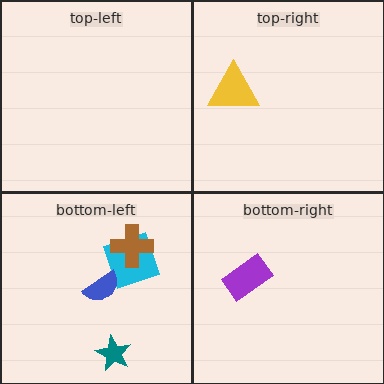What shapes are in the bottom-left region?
The cyan square, the teal star, the brown cross, the blue semicircle.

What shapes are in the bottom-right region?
The purple rectangle.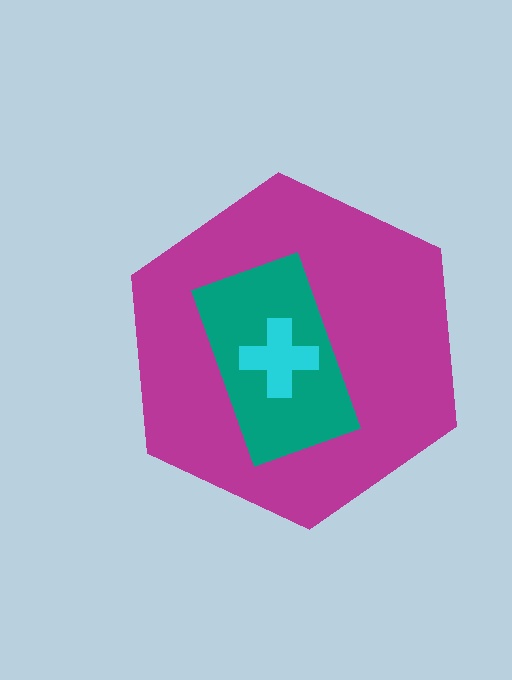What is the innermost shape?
The cyan cross.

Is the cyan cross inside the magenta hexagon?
Yes.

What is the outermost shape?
The magenta hexagon.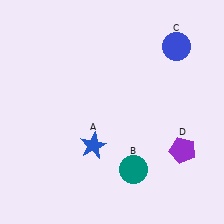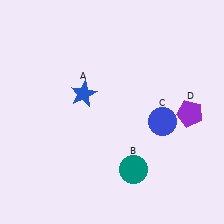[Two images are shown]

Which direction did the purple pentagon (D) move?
The purple pentagon (D) moved up.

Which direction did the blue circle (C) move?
The blue circle (C) moved down.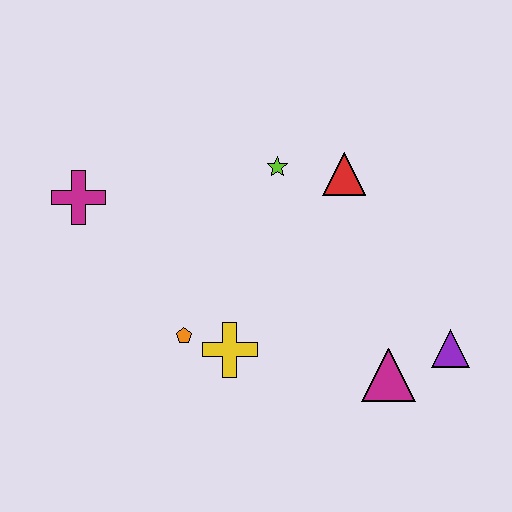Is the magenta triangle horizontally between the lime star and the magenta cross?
No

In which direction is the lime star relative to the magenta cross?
The lime star is to the right of the magenta cross.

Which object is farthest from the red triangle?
The magenta cross is farthest from the red triangle.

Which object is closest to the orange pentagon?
The yellow cross is closest to the orange pentagon.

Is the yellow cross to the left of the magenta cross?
No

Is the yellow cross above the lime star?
No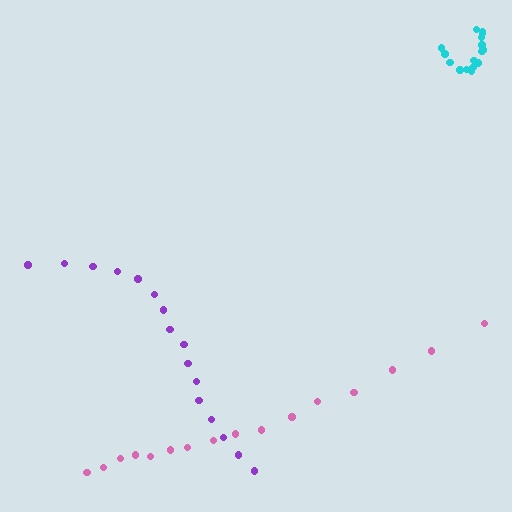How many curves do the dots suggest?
There are 3 distinct paths.